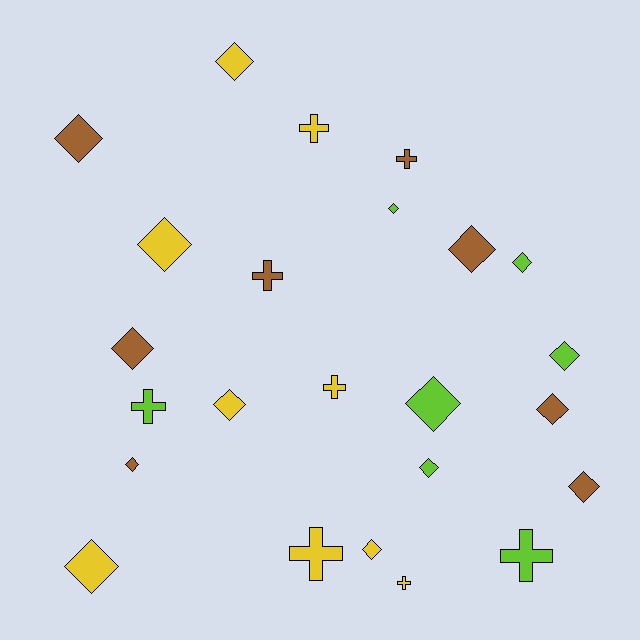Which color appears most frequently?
Yellow, with 9 objects.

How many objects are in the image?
There are 24 objects.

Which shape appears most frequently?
Diamond, with 16 objects.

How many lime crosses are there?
There are 2 lime crosses.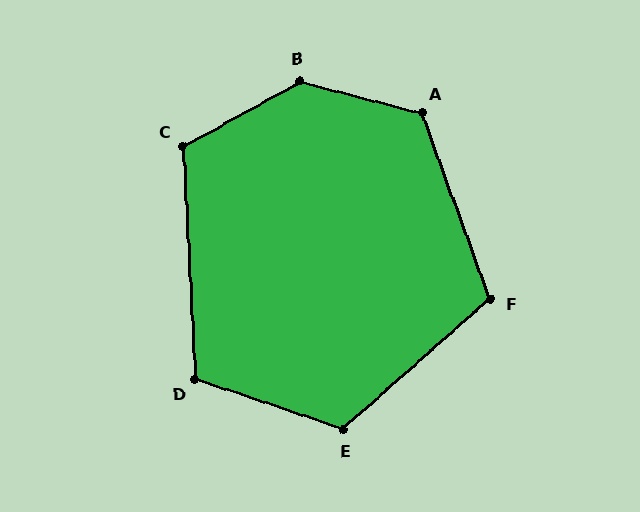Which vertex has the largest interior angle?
B, at approximately 136 degrees.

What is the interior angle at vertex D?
Approximately 112 degrees (obtuse).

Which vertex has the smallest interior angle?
F, at approximately 112 degrees.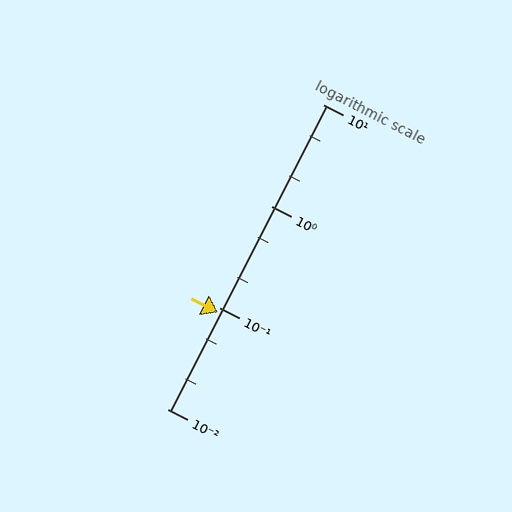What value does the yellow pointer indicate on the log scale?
The pointer indicates approximately 0.089.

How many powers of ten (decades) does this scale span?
The scale spans 3 decades, from 0.01 to 10.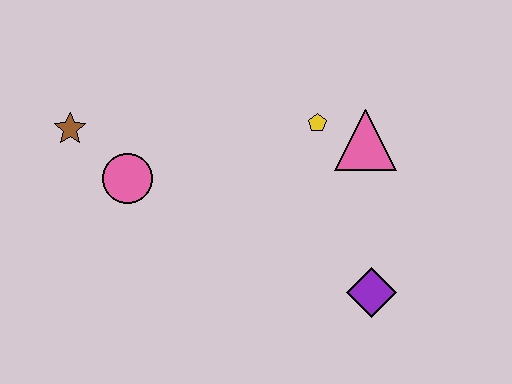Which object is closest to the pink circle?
The brown star is closest to the pink circle.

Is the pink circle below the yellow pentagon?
Yes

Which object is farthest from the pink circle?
The purple diamond is farthest from the pink circle.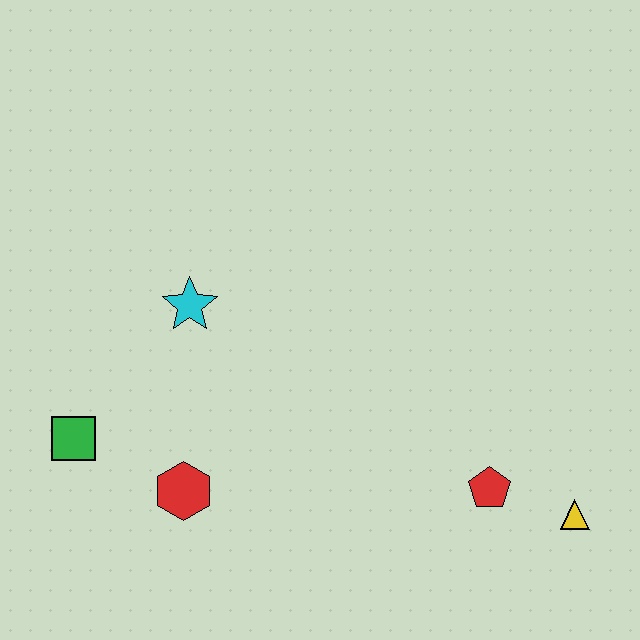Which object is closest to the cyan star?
The green square is closest to the cyan star.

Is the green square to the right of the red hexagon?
No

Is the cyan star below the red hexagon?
No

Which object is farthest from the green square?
The yellow triangle is farthest from the green square.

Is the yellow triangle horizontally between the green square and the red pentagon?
No